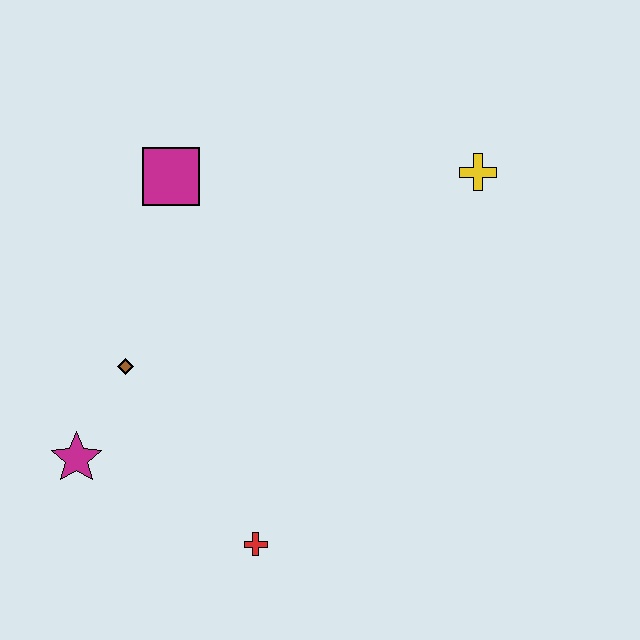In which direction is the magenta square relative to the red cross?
The magenta square is above the red cross.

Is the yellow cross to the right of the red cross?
Yes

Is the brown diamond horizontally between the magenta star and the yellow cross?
Yes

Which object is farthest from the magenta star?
The yellow cross is farthest from the magenta star.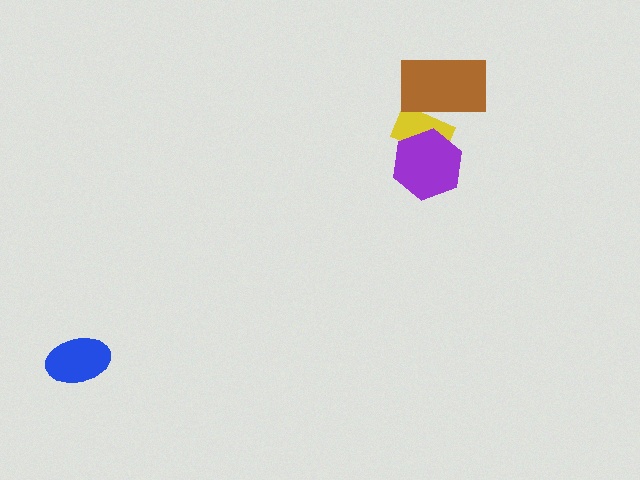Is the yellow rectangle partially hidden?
Yes, it is partially covered by another shape.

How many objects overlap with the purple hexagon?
1 object overlaps with the purple hexagon.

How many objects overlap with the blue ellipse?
0 objects overlap with the blue ellipse.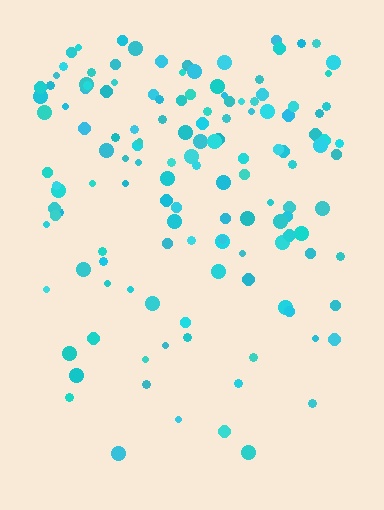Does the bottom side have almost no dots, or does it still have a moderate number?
Still a moderate number, just noticeably fewer than the top.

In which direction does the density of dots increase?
From bottom to top, with the top side densest.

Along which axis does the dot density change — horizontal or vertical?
Vertical.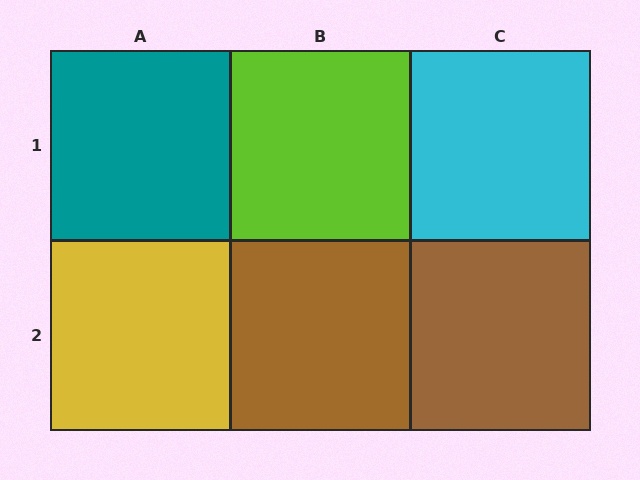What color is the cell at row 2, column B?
Brown.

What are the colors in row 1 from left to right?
Teal, lime, cyan.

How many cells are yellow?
1 cell is yellow.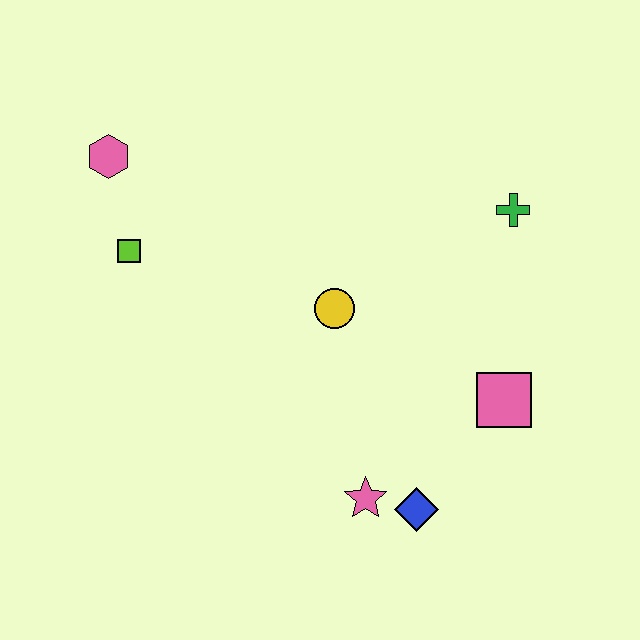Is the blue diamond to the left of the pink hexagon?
No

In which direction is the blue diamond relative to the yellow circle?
The blue diamond is below the yellow circle.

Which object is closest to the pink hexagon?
The lime square is closest to the pink hexagon.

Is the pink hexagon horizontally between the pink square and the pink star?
No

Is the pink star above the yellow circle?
No